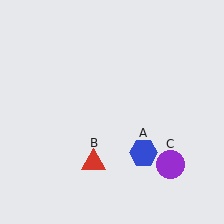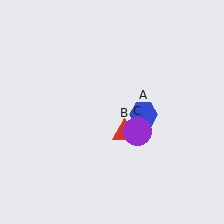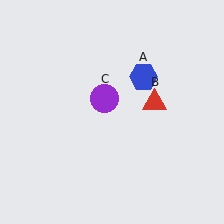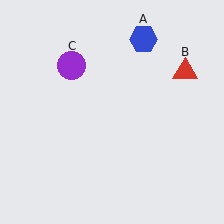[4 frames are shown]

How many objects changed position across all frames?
3 objects changed position: blue hexagon (object A), red triangle (object B), purple circle (object C).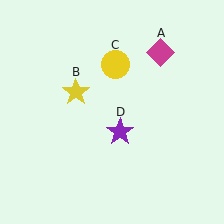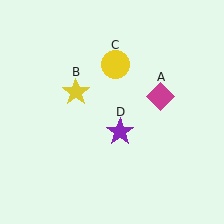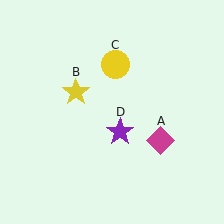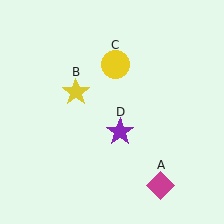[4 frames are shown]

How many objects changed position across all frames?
1 object changed position: magenta diamond (object A).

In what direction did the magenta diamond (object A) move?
The magenta diamond (object A) moved down.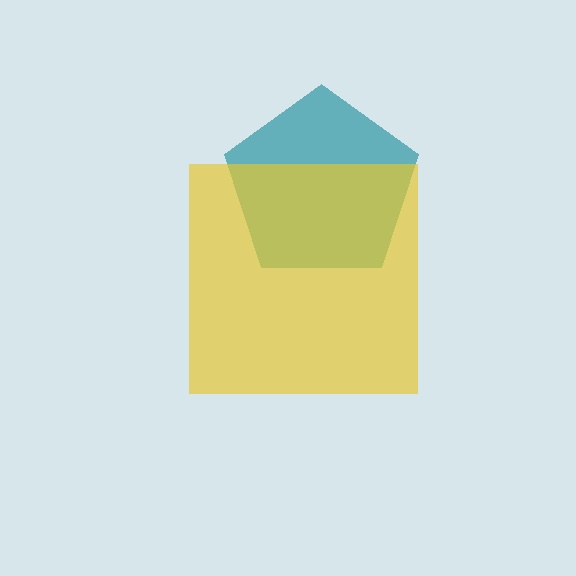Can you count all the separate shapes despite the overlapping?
Yes, there are 2 separate shapes.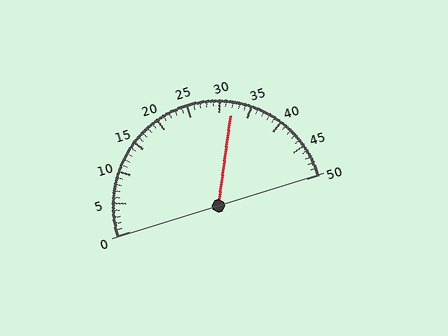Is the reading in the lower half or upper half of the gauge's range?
The reading is in the upper half of the range (0 to 50).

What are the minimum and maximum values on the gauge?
The gauge ranges from 0 to 50.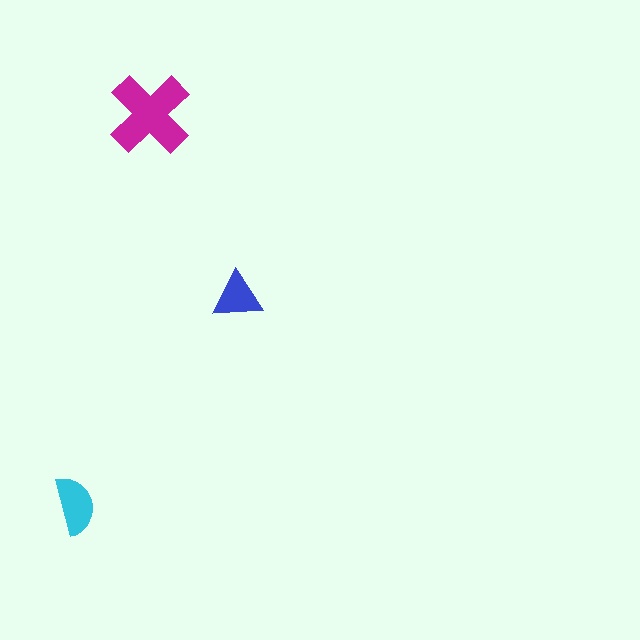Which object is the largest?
The magenta cross.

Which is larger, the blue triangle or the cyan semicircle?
The cyan semicircle.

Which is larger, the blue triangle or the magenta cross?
The magenta cross.